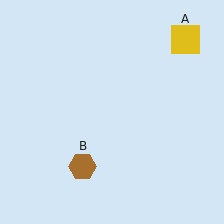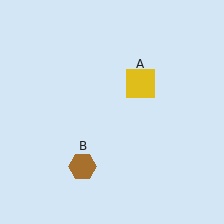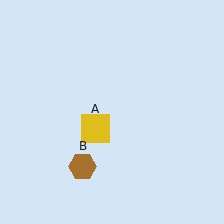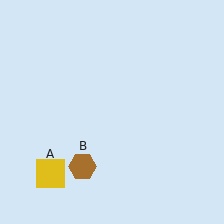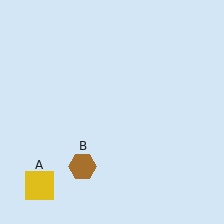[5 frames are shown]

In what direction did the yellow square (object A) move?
The yellow square (object A) moved down and to the left.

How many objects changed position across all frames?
1 object changed position: yellow square (object A).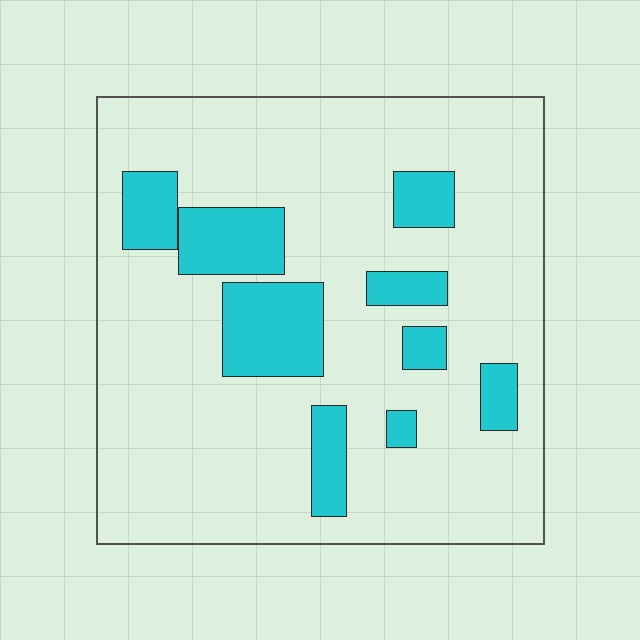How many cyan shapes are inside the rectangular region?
9.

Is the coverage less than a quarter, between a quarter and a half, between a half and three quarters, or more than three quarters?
Less than a quarter.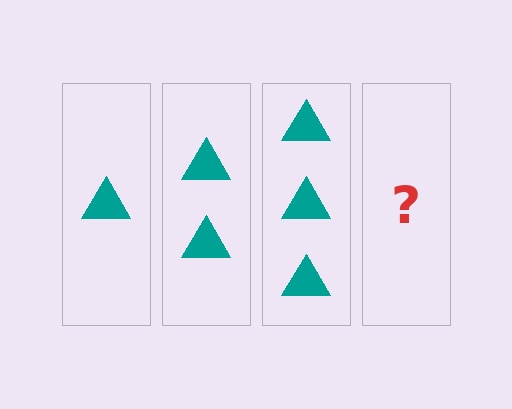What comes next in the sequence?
The next element should be 4 triangles.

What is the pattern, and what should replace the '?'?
The pattern is that each step adds one more triangle. The '?' should be 4 triangles.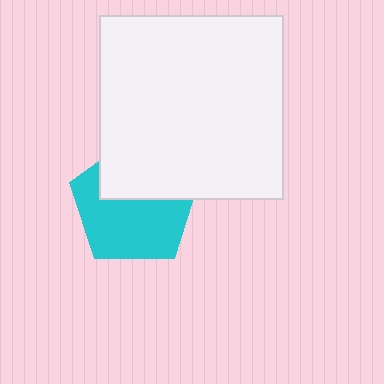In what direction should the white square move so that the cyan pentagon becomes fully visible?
The white square should move up. That is the shortest direction to clear the overlap and leave the cyan pentagon fully visible.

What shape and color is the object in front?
The object in front is a white square.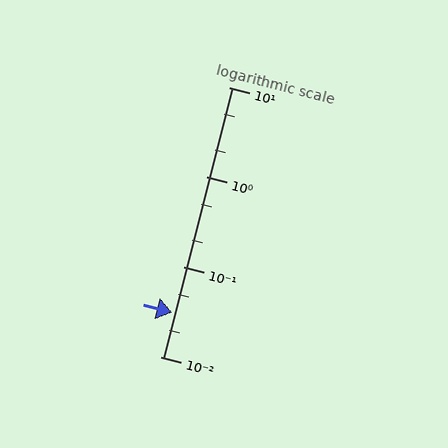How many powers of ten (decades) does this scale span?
The scale spans 3 decades, from 0.01 to 10.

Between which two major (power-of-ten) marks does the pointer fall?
The pointer is between 0.01 and 0.1.